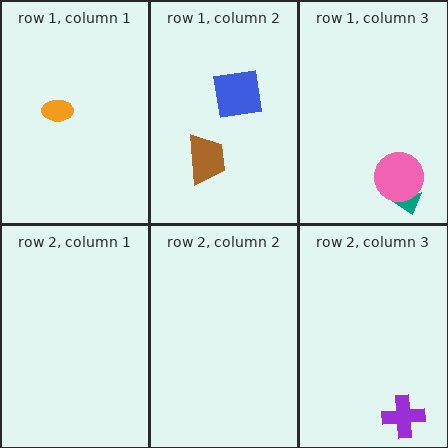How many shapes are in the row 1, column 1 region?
1.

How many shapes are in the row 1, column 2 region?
2.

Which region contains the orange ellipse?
The row 1, column 1 region.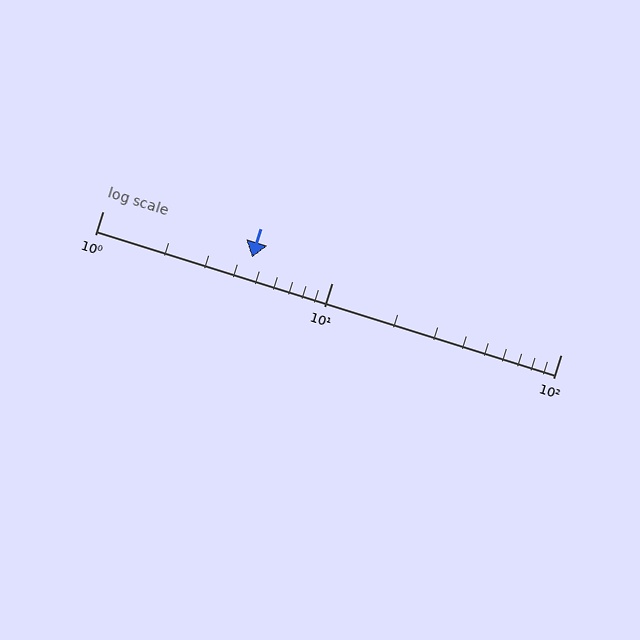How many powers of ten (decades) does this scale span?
The scale spans 2 decades, from 1 to 100.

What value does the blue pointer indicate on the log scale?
The pointer indicates approximately 4.5.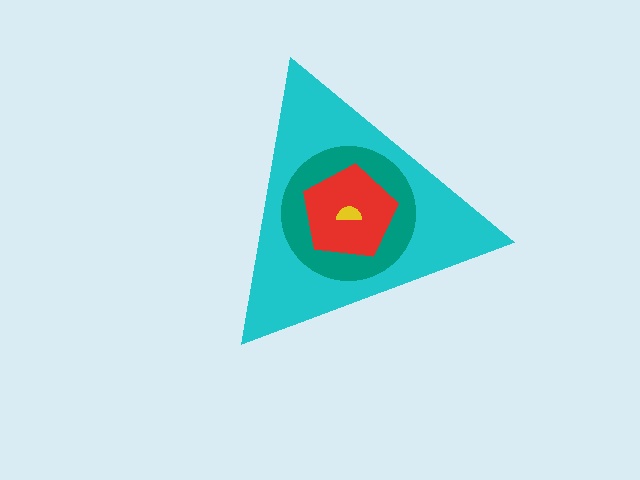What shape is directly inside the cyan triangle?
The teal circle.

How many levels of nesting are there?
4.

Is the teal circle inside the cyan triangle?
Yes.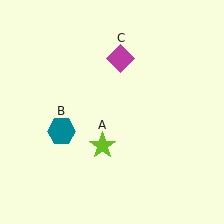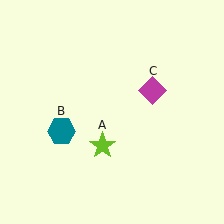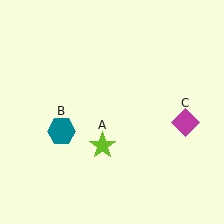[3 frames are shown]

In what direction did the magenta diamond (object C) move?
The magenta diamond (object C) moved down and to the right.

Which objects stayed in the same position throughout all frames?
Lime star (object A) and teal hexagon (object B) remained stationary.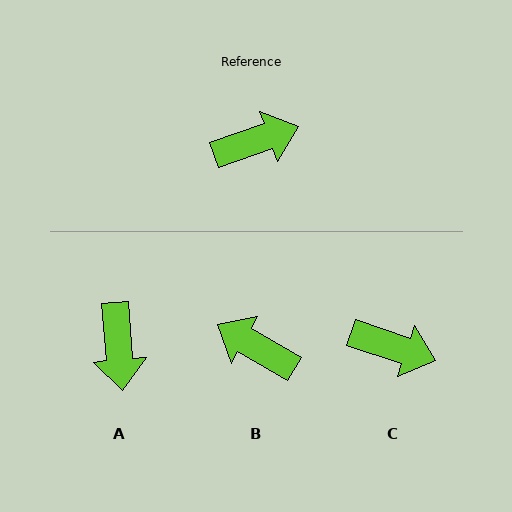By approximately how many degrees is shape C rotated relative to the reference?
Approximately 37 degrees clockwise.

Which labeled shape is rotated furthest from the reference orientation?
B, about 131 degrees away.